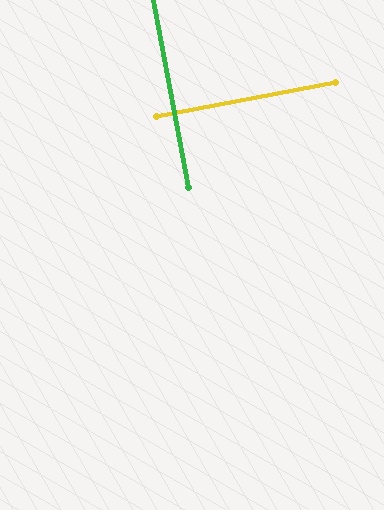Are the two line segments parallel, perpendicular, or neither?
Perpendicular — they meet at approximately 90°.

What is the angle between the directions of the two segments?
Approximately 90 degrees.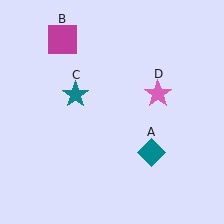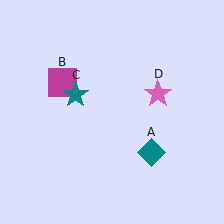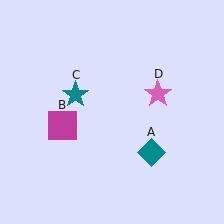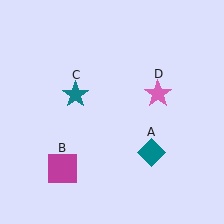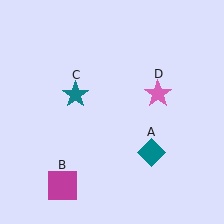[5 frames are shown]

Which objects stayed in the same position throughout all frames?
Teal diamond (object A) and teal star (object C) and pink star (object D) remained stationary.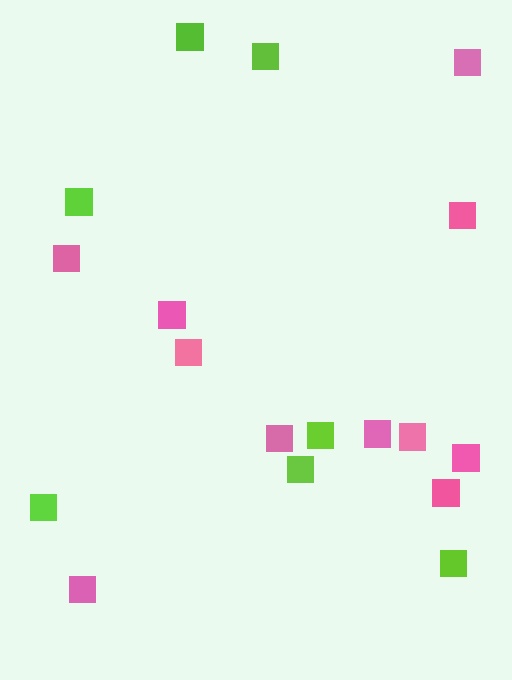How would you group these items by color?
There are 2 groups: one group of lime squares (7) and one group of pink squares (11).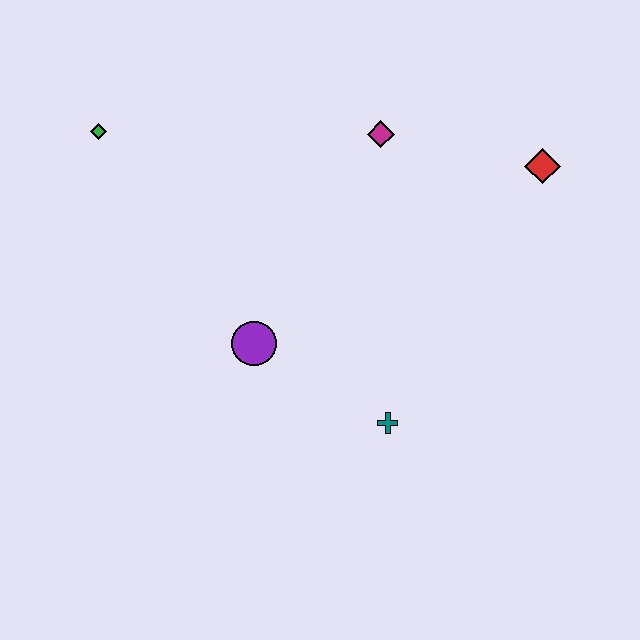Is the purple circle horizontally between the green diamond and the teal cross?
Yes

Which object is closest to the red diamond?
The magenta diamond is closest to the red diamond.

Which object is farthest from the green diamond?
The red diamond is farthest from the green diamond.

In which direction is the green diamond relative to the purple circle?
The green diamond is above the purple circle.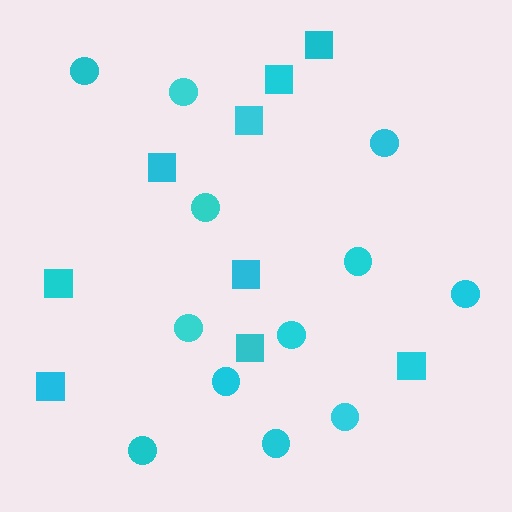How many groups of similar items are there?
There are 2 groups: one group of circles (12) and one group of squares (9).